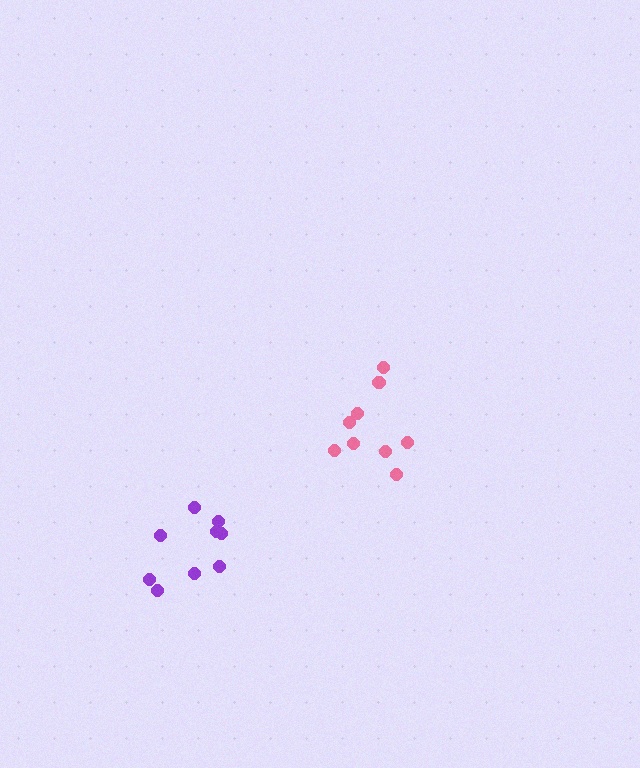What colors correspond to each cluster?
The clusters are colored: purple, pink.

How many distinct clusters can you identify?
There are 2 distinct clusters.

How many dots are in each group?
Group 1: 9 dots, Group 2: 9 dots (18 total).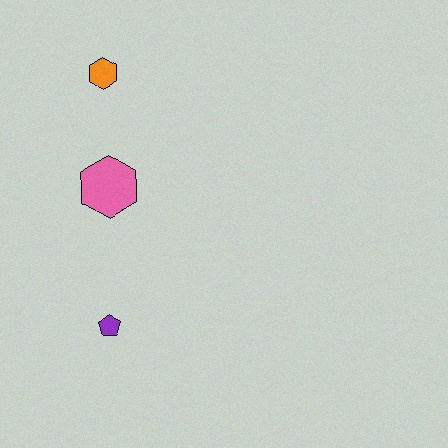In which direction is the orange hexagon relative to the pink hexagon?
The orange hexagon is above the pink hexagon.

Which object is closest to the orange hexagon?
The pink hexagon is closest to the orange hexagon.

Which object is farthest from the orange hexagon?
The purple pentagon is farthest from the orange hexagon.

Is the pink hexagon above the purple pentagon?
Yes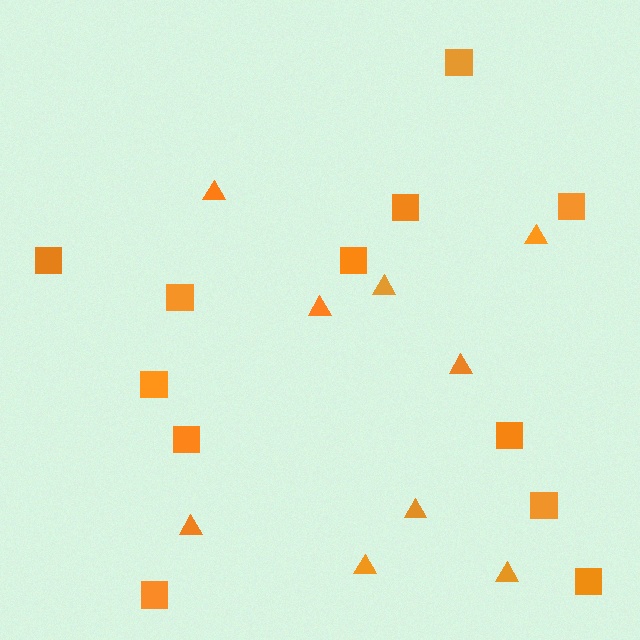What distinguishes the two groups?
There are 2 groups: one group of squares (12) and one group of triangles (9).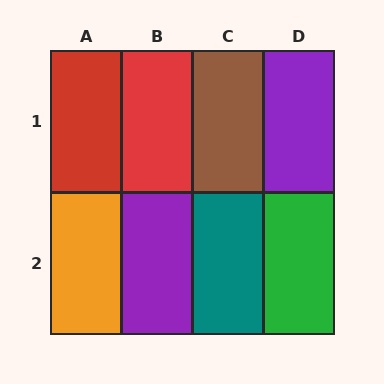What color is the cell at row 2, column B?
Purple.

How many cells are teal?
1 cell is teal.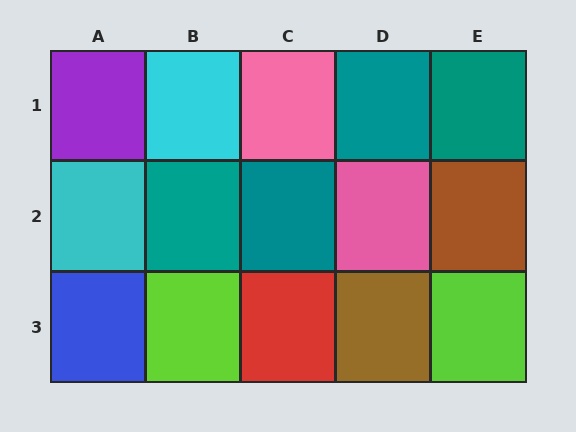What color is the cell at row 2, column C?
Teal.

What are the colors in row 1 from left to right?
Purple, cyan, pink, teal, teal.